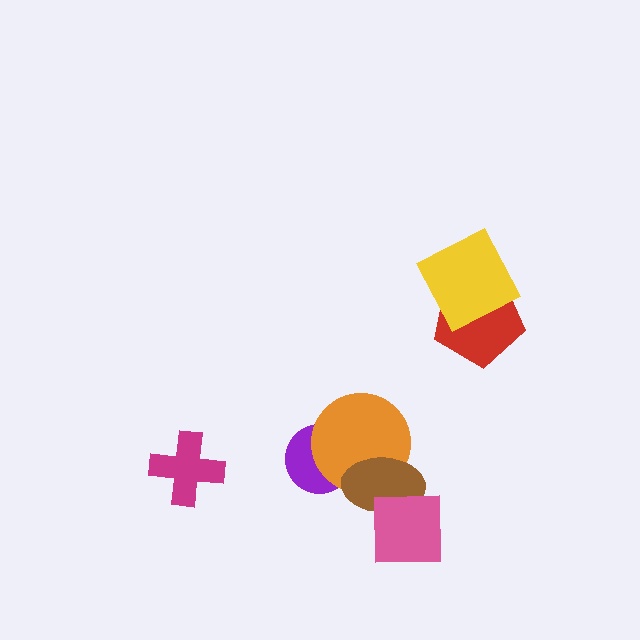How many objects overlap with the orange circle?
2 objects overlap with the orange circle.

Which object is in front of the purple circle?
The orange circle is in front of the purple circle.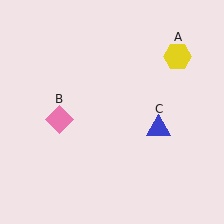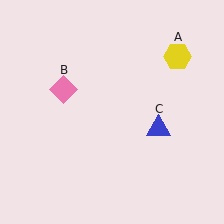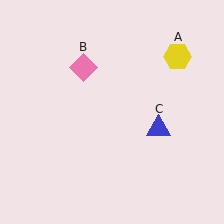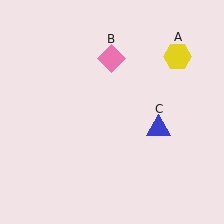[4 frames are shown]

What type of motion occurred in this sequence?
The pink diamond (object B) rotated clockwise around the center of the scene.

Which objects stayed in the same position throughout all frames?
Yellow hexagon (object A) and blue triangle (object C) remained stationary.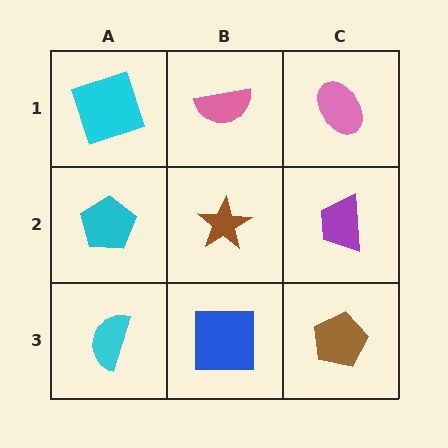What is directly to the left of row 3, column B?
A cyan semicircle.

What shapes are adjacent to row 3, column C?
A purple trapezoid (row 2, column C), a blue square (row 3, column B).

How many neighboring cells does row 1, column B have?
3.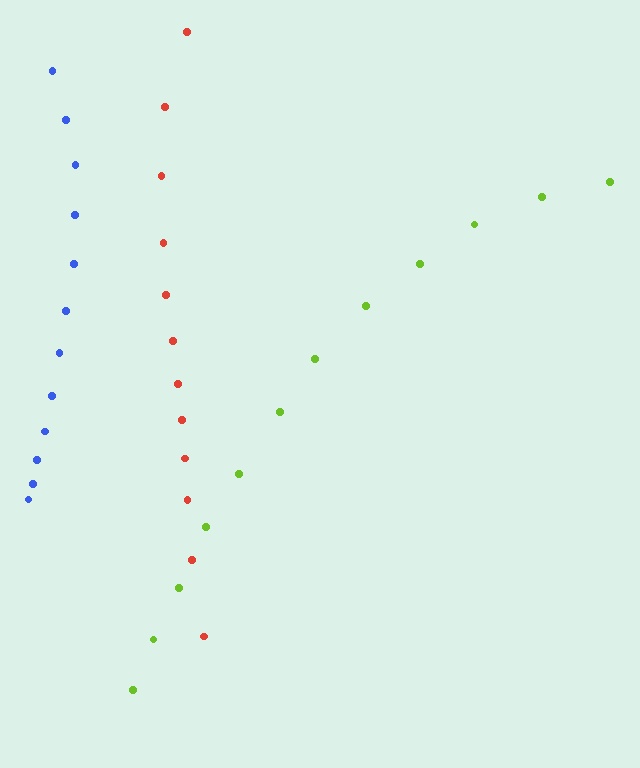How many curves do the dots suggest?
There are 3 distinct paths.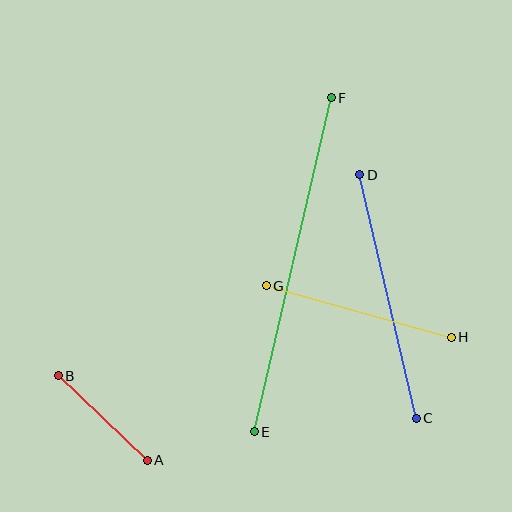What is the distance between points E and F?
The distance is approximately 343 pixels.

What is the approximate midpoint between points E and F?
The midpoint is at approximately (293, 265) pixels.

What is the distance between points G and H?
The distance is approximately 192 pixels.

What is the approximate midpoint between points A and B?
The midpoint is at approximately (103, 418) pixels.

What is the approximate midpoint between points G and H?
The midpoint is at approximately (359, 312) pixels.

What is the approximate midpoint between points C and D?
The midpoint is at approximately (388, 297) pixels.